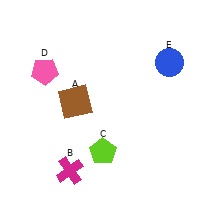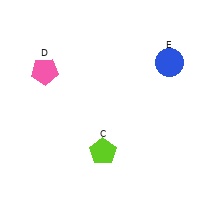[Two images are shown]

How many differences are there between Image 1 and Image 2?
There are 2 differences between the two images.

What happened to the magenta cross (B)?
The magenta cross (B) was removed in Image 2. It was in the bottom-left area of Image 1.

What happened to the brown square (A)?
The brown square (A) was removed in Image 2. It was in the top-left area of Image 1.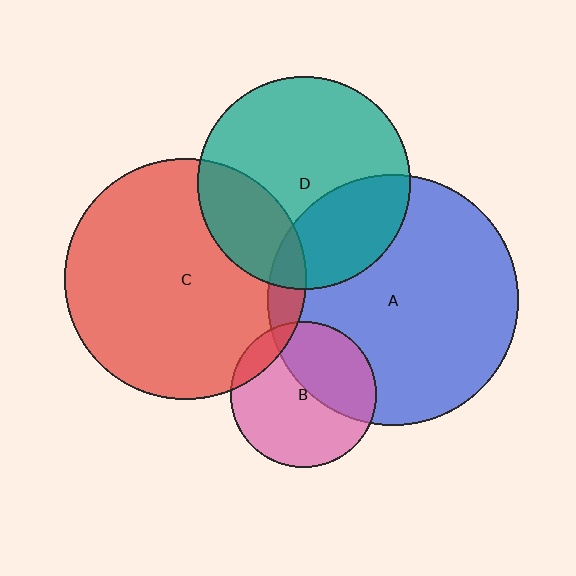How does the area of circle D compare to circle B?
Approximately 2.1 times.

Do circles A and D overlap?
Yes.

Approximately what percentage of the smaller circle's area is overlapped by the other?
Approximately 30%.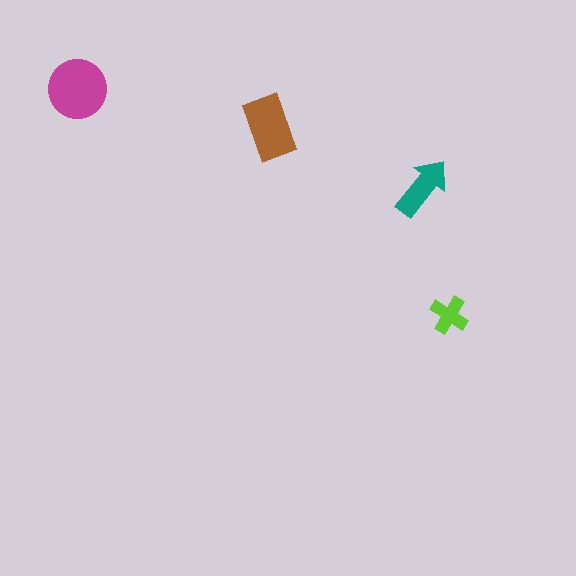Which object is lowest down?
The lime cross is bottommost.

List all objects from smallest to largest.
The lime cross, the teal arrow, the brown rectangle, the magenta circle.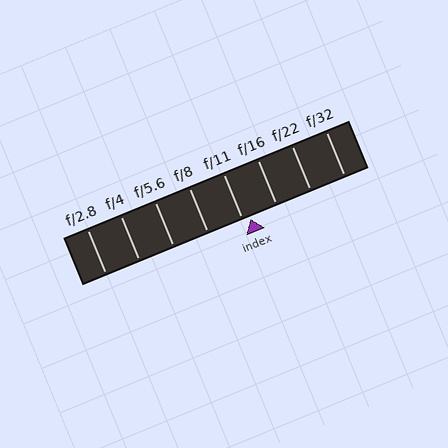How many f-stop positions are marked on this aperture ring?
There are 8 f-stop positions marked.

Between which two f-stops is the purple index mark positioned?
The index mark is between f/11 and f/16.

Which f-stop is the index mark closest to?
The index mark is closest to f/11.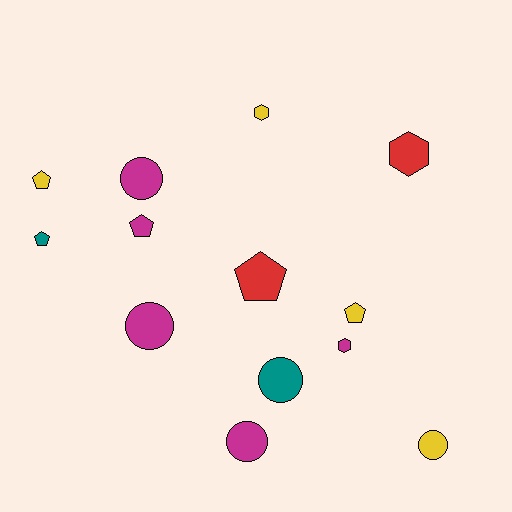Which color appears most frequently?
Magenta, with 5 objects.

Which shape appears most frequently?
Circle, with 5 objects.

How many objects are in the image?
There are 13 objects.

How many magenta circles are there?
There are 3 magenta circles.